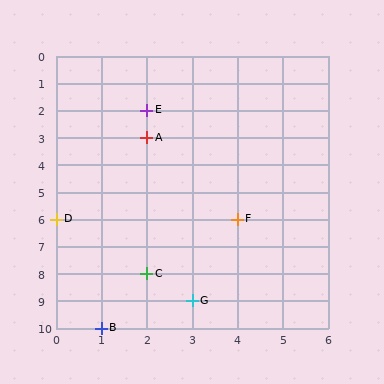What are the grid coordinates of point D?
Point D is at grid coordinates (0, 6).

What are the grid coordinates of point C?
Point C is at grid coordinates (2, 8).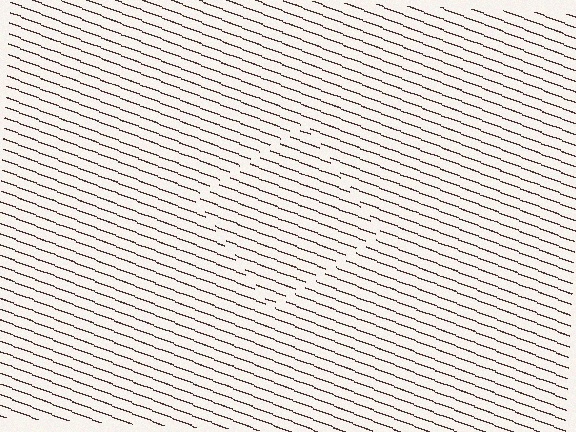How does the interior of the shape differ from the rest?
The interior of the shape contains the same grating, shifted by half a period — the contour is defined by the phase discontinuity where line-ends from the inner and outer gratings abut.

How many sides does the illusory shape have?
4 sides — the line-ends trace a square.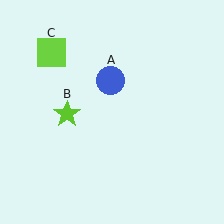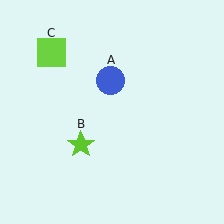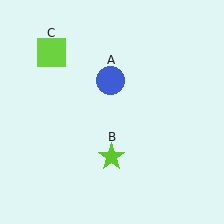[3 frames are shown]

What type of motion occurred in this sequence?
The lime star (object B) rotated counterclockwise around the center of the scene.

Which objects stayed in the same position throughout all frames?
Blue circle (object A) and lime square (object C) remained stationary.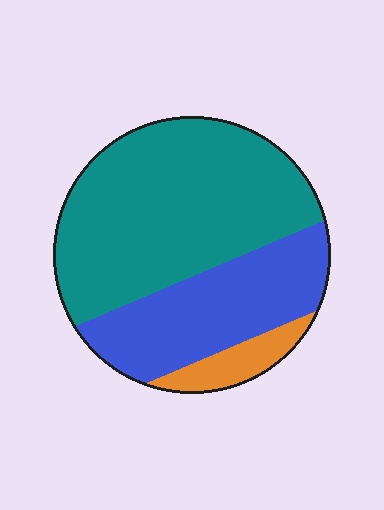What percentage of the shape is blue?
Blue covers 32% of the shape.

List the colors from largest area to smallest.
From largest to smallest: teal, blue, orange.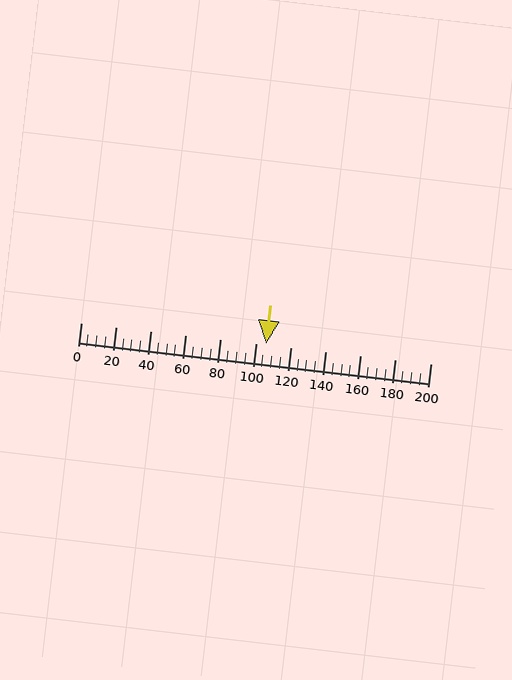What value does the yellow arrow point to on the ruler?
The yellow arrow points to approximately 106.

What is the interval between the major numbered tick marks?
The major tick marks are spaced 20 units apart.